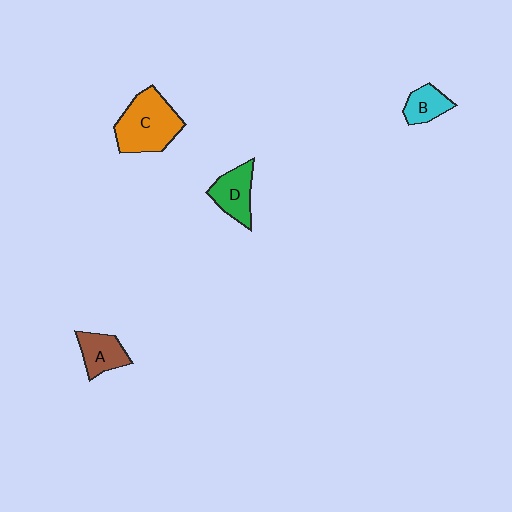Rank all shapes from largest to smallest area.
From largest to smallest: C (orange), D (green), A (brown), B (cyan).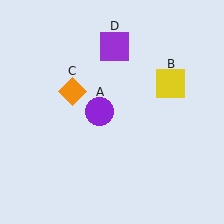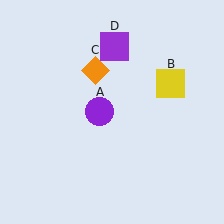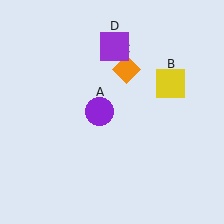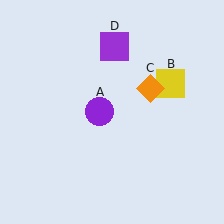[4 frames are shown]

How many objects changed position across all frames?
1 object changed position: orange diamond (object C).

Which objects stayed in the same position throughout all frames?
Purple circle (object A) and yellow square (object B) and purple square (object D) remained stationary.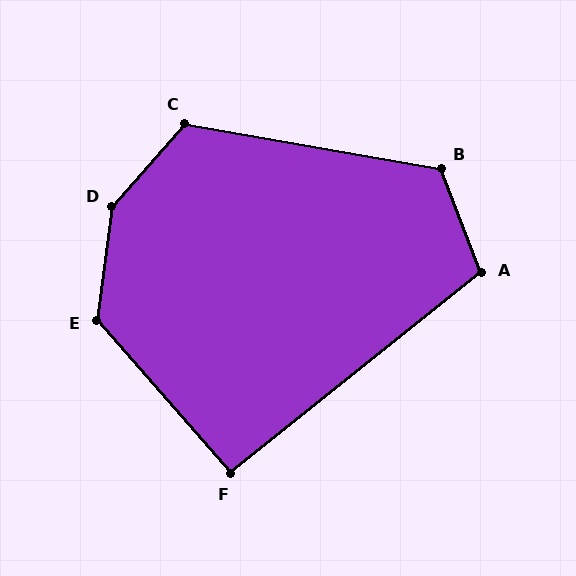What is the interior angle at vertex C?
Approximately 121 degrees (obtuse).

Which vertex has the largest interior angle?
D, at approximately 146 degrees.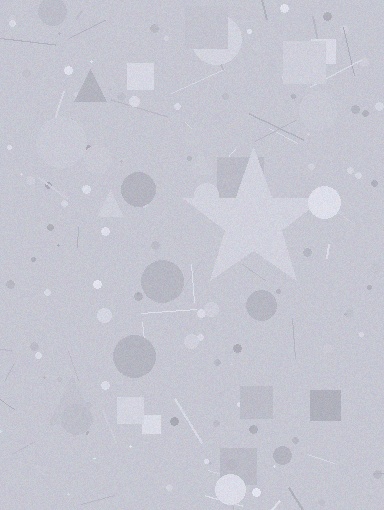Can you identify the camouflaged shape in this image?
The camouflaged shape is a star.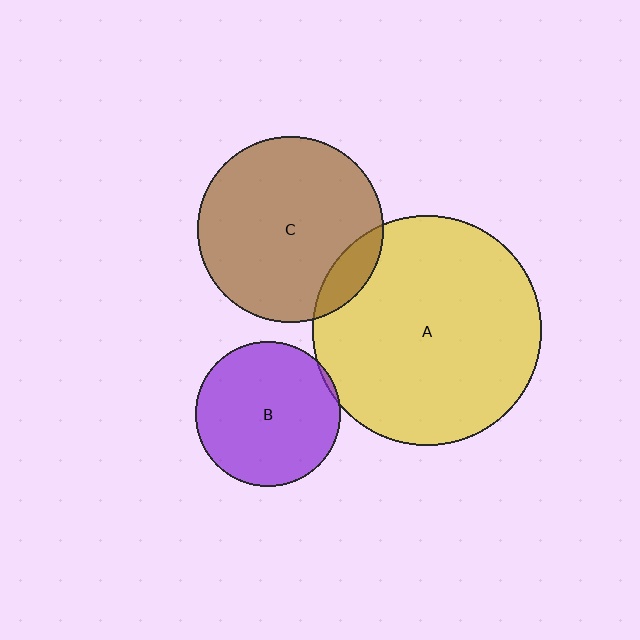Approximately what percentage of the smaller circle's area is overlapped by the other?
Approximately 5%.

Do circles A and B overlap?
Yes.